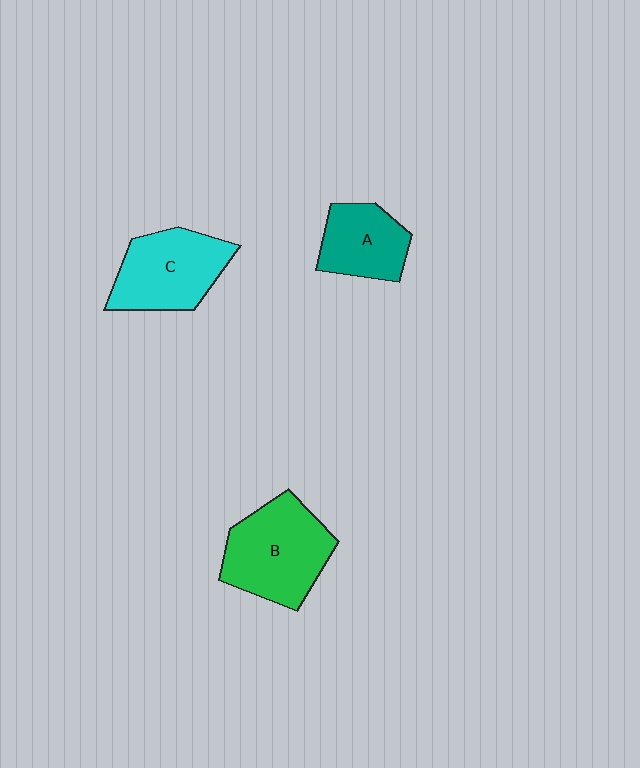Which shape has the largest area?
Shape B (green).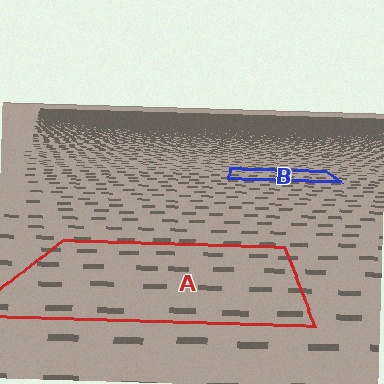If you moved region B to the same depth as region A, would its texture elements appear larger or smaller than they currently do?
They would appear larger. At a closer depth, the same texture elements are projected at a bigger on-screen size.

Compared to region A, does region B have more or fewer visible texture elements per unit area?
Region B has more texture elements per unit area — they are packed more densely because it is farther away.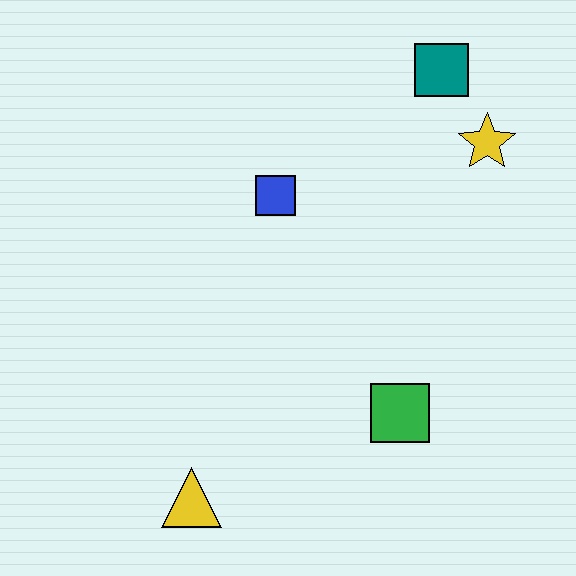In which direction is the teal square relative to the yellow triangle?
The teal square is above the yellow triangle.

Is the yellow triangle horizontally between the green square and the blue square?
No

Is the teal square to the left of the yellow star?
Yes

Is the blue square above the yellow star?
No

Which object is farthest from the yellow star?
The yellow triangle is farthest from the yellow star.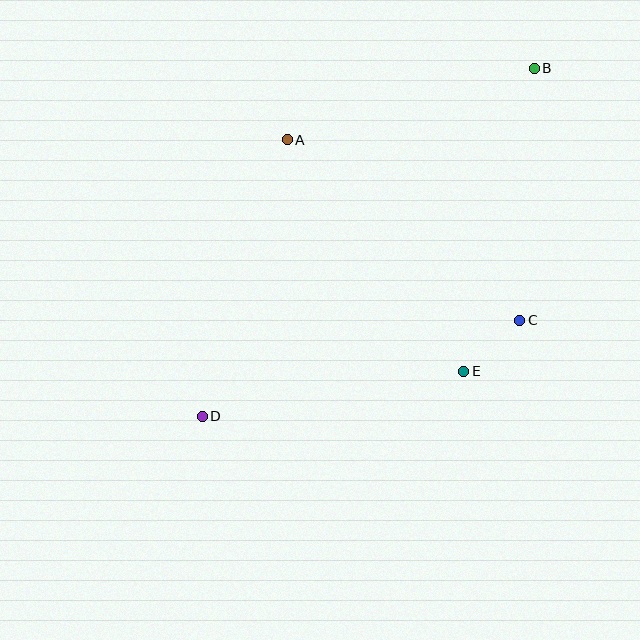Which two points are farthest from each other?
Points B and D are farthest from each other.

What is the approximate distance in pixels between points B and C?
The distance between B and C is approximately 252 pixels.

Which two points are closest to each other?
Points C and E are closest to each other.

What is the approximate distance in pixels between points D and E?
The distance between D and E is approximately 265 pixels.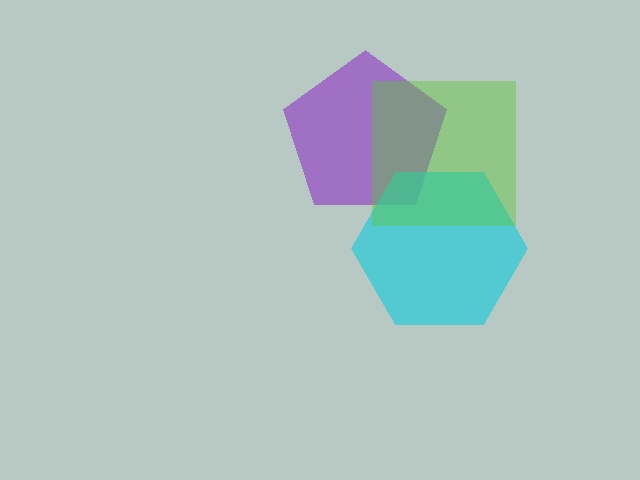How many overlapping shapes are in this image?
There are 3 overlapping shapes in the image.